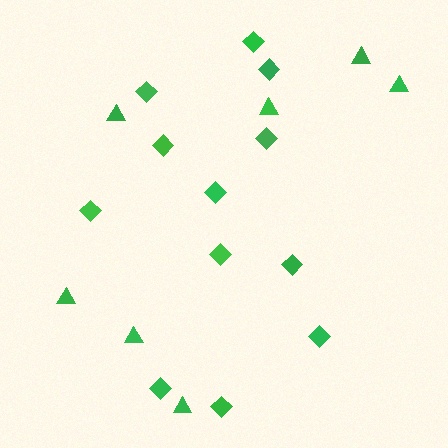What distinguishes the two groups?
There are 2 groups: one group of diamonds (12) and one group of triangles (7).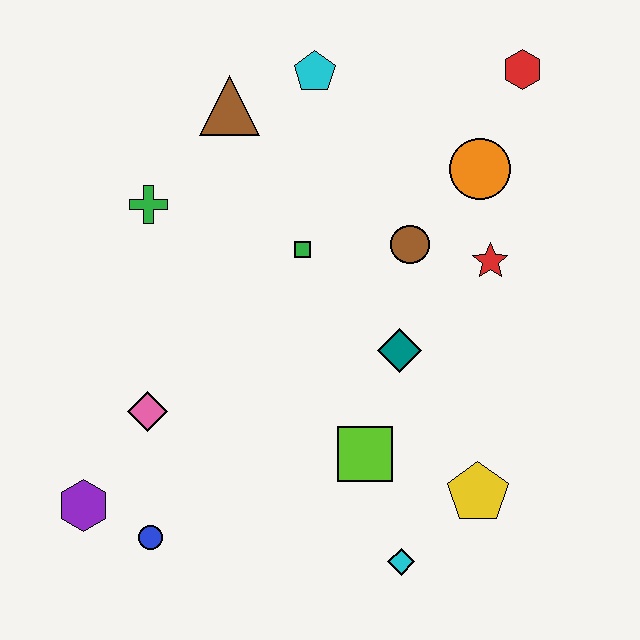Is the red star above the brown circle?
No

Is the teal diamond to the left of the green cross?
No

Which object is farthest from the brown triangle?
The cyan diamond is farthest from the brown triangle.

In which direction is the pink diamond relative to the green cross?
The pink diamond is below the green cross.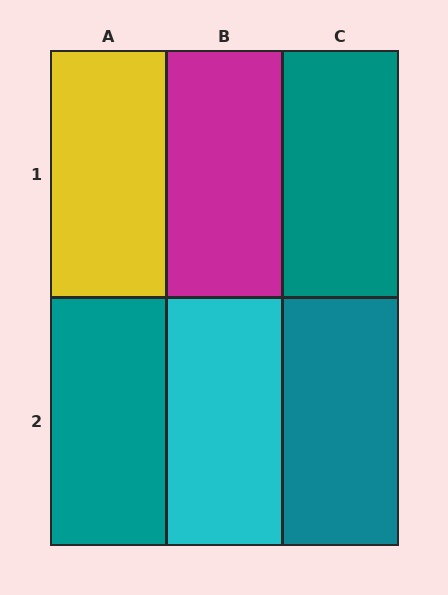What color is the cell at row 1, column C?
Teal.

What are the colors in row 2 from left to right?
Teal, cyan, teal.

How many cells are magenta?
1 cell is magenta.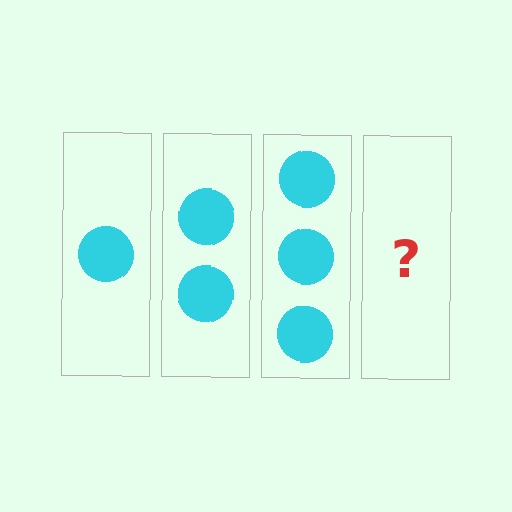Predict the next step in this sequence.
The next step is 4 circles.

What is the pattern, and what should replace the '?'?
The pattern is that each step adds one more circle. The '?' should be 4 circles.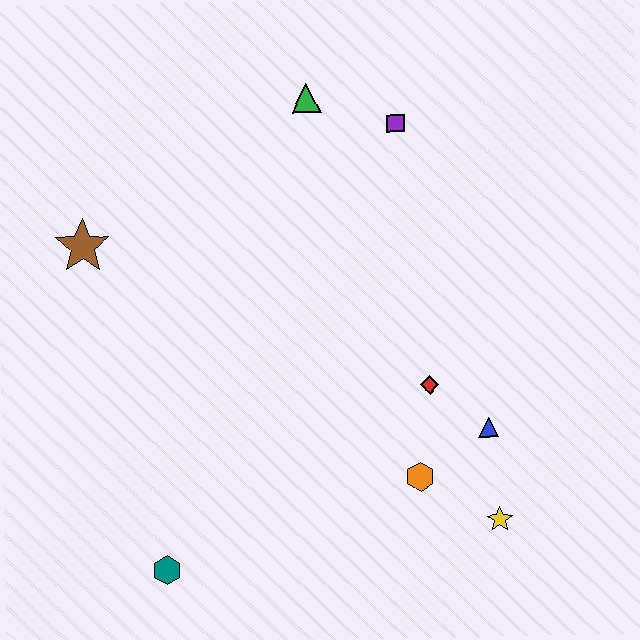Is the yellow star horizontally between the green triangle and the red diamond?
No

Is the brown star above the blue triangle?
Yes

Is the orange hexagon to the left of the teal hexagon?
No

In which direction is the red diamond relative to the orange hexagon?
The red diamond is above the orange hexagon.